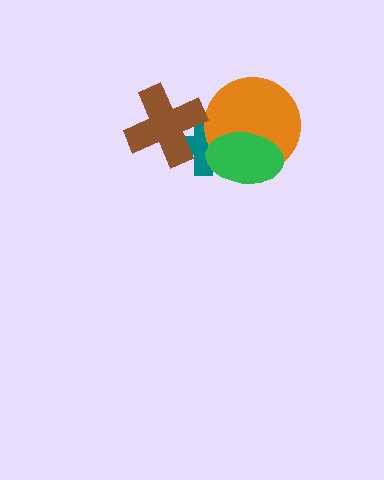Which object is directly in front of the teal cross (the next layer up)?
The orange circle is directly in front of the teal cross.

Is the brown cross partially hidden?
No, no other shape covers it.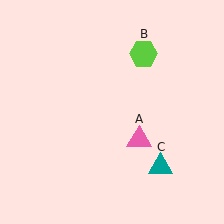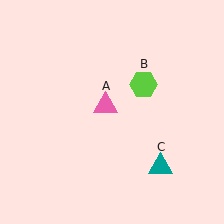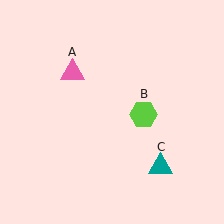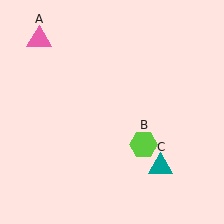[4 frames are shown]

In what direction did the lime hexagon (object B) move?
The lime hexagon (object B) moved down.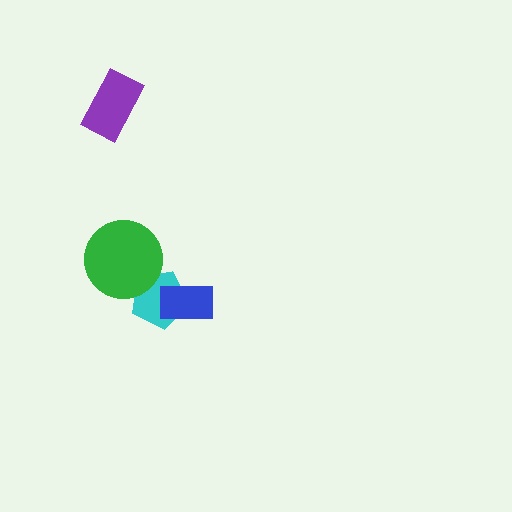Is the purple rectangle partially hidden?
No, no other shape covers it.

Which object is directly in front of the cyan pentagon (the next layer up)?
The blue rectangle is directly in front of the cyan pentagon.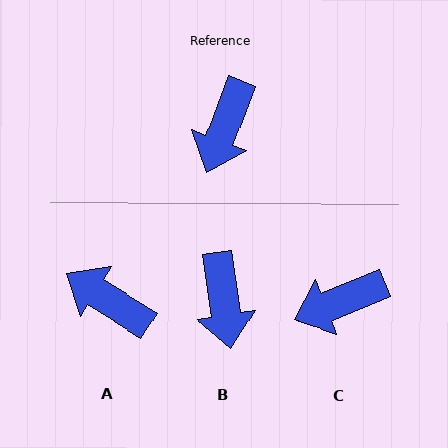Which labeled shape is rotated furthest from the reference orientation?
A, about 101 degrees away.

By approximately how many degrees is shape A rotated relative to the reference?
Approximately 101 degrees clockwise.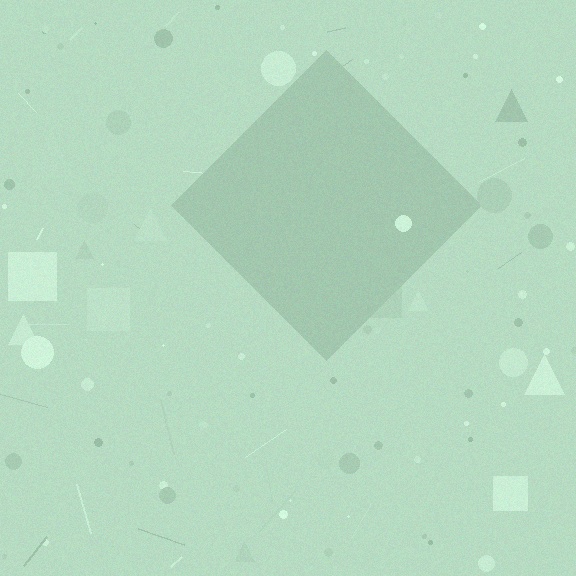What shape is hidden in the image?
A diamond is hidden in the image.